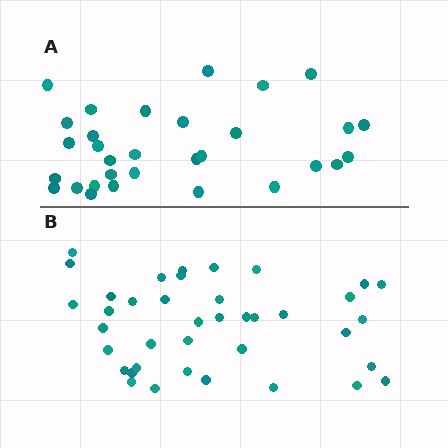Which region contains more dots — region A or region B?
Region B (the bottom region) has more dots.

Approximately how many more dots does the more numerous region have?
Region B has roughly 8 or so more dots than region A.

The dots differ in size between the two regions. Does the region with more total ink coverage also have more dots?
No. Region A has more total ink coverage because its dots are larger, but region B actually contains more individual dots. Total area can be misleading — the number of items is what matters here.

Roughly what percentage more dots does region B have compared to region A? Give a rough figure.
About 25% more.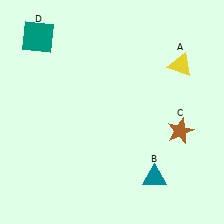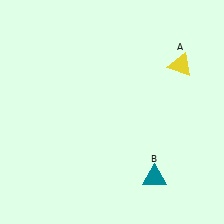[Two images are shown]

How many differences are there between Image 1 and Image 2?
There are 2 differences between the two images.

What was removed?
The teal square (D), the brown star (C) were removed in Image 2.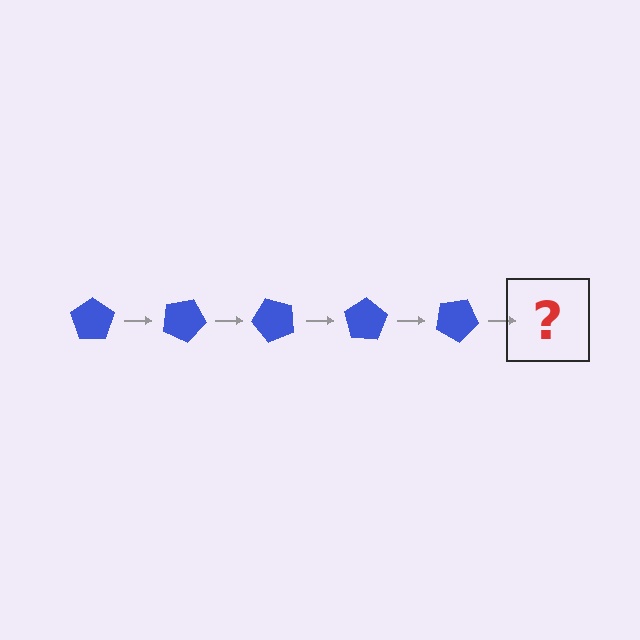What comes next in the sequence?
The next element should be a blue pentagon rotated 125 degrees.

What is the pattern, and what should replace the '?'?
The pattern is that the pentagon rotates 25 degrees each step. The '?' should be a blue pentagon rotated 125 degrees.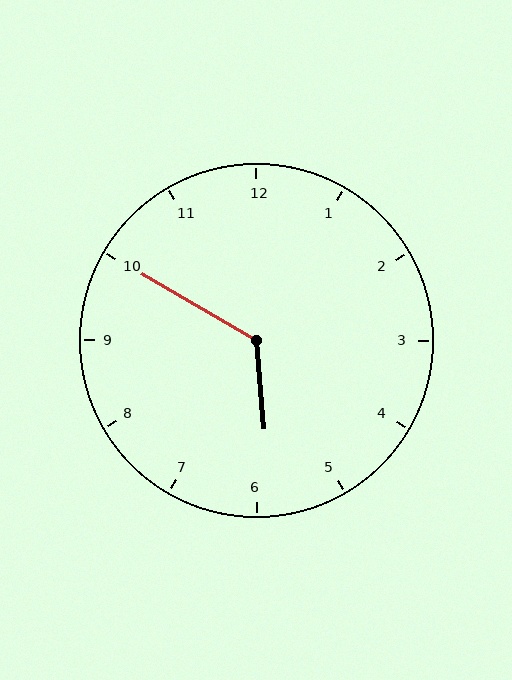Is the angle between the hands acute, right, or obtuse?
It is obtuse.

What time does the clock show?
5:50.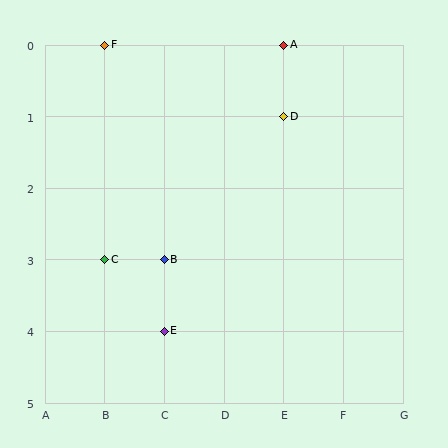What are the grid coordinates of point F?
Point F is at grid coordinates (B, 0).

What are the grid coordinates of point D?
Point D is at grid coordinates (E, 1).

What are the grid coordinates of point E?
Point E is at grid coordinates (C, 4).